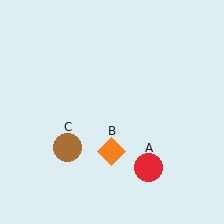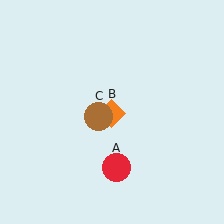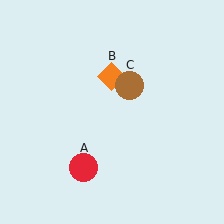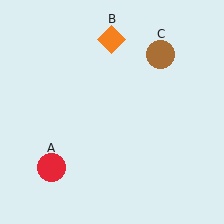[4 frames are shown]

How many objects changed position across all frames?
3 objects changed position: red circle (object A), orange diamond (object B), brown circle (object C).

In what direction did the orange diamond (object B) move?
The orange diamond (object B) moved up.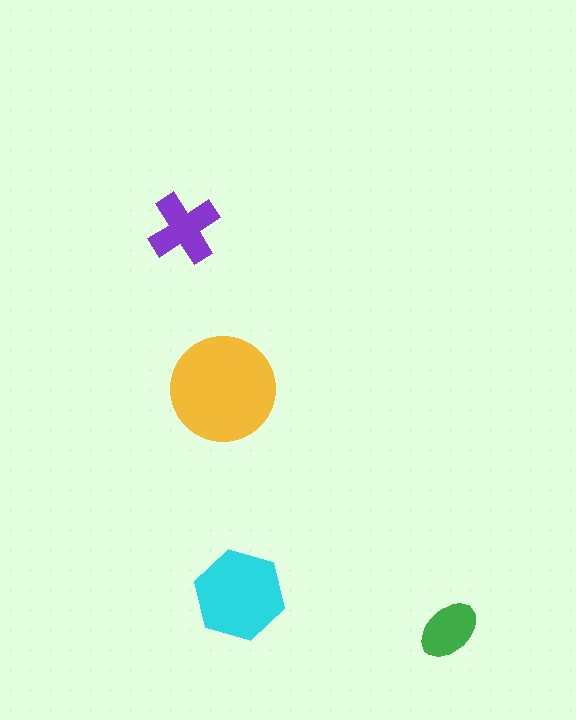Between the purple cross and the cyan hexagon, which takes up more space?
The cyan hexagon.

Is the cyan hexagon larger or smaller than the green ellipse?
Larger.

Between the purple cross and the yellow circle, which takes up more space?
The yellow circle.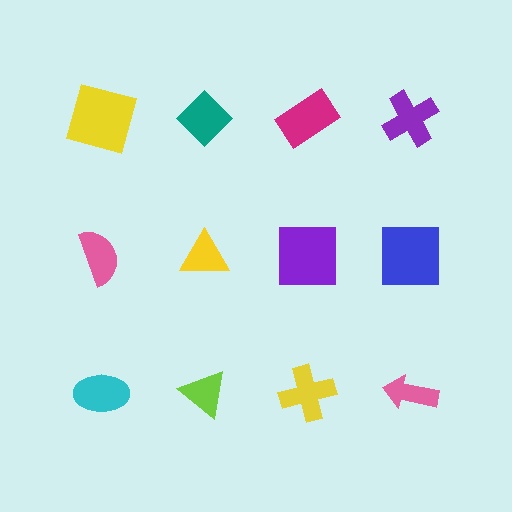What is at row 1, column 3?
A magenta rectangle.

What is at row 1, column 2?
A teal diamond.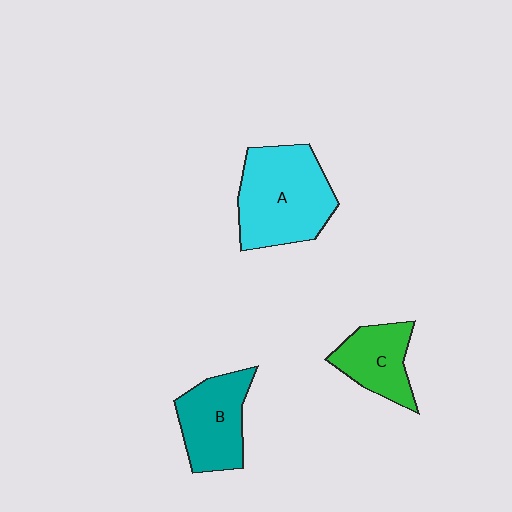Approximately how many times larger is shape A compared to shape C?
Approximately 1.8 times.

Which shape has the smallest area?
Shape C (green).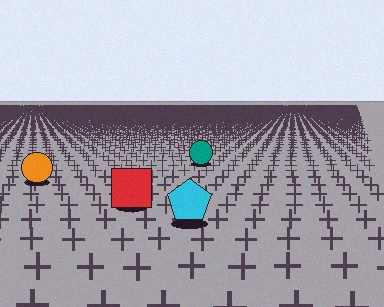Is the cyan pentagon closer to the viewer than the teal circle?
Yes. The cyan pentagon is closer — you can tell from the texture gradient: the ground texture is coarser near it.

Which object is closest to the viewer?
The cyan pentagon is closest. The texture marks near it are larger and more spread out.